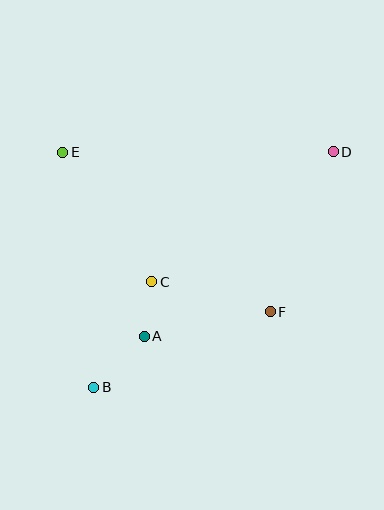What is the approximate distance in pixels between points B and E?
The distance between B and E is approximately 237 pixels.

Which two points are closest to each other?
Points A and C are closest to each other.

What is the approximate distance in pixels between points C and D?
The distance between C and D is approximately 223 pixels.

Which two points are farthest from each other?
Points B and D are farthest from each other.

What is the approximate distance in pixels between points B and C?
The distance between B and C is approximately 120 pixels.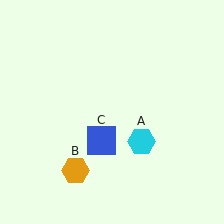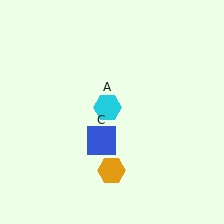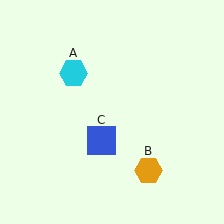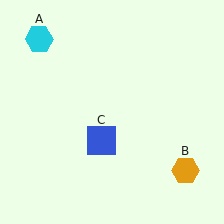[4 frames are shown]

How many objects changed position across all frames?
2 objects changed position: cyan hexagon (object A), orange hexagon (object B).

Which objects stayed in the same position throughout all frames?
Blue square (object C) remained stationary.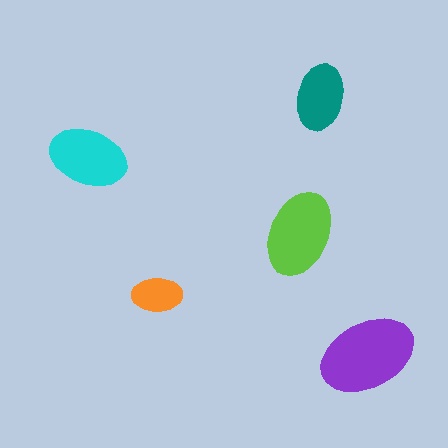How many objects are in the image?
There are 5 objects in the image.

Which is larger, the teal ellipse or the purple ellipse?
The purple one.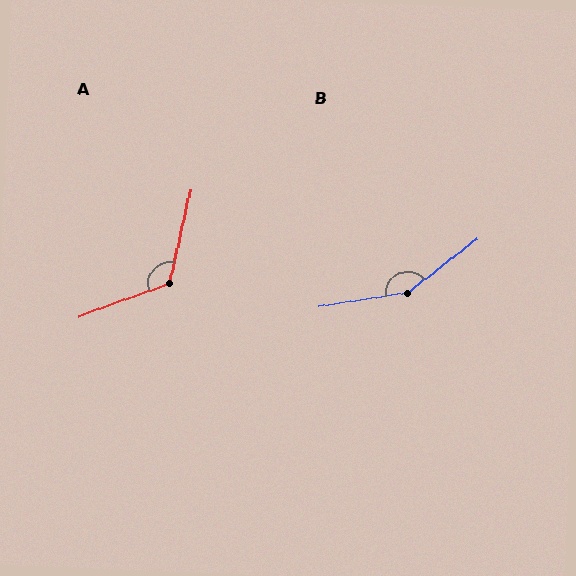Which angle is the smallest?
A, at approximately 122 degrees.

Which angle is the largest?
B, at approximately 152 degrees.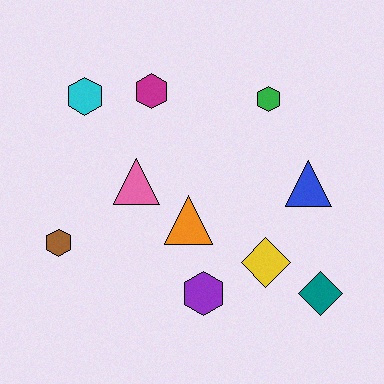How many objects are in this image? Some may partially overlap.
There are 10 objects.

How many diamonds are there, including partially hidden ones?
There are 2 diamonds.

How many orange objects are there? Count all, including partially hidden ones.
There is 1 orange object.